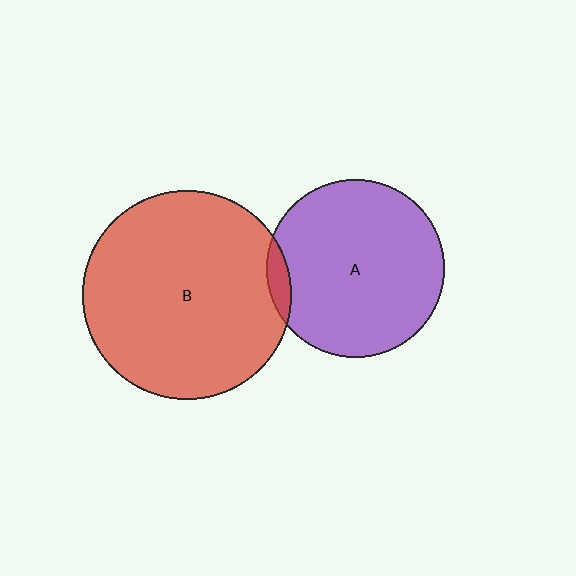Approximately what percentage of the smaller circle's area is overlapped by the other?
Approximately 5%.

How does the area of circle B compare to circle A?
Approximately 1.4 times.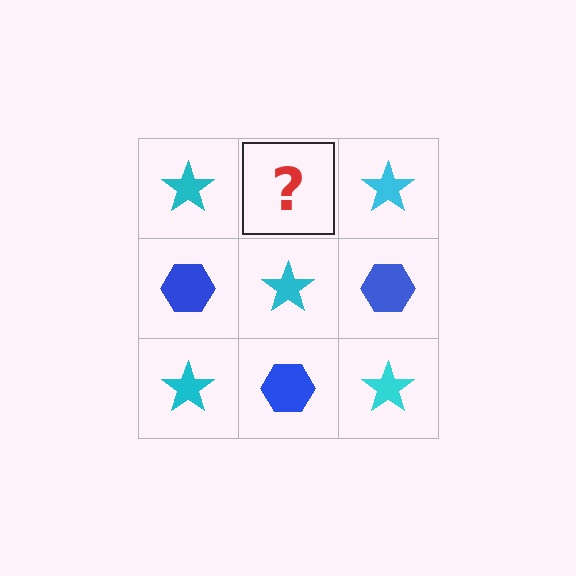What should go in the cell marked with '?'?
The missing cell should contain a blue hexagon.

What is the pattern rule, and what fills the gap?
The rule is that it alternates cyan star and blue hexagon in a checkerboard pattern. The gap should be filled with a blue hexagon.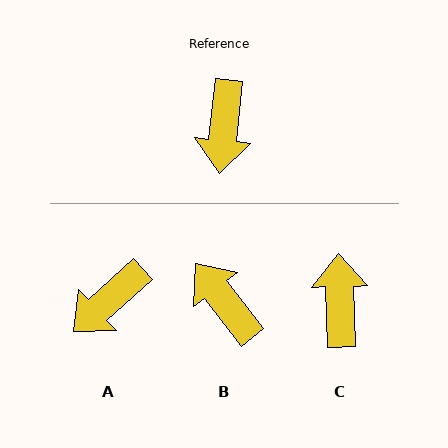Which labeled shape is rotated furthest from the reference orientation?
C, about 172 degrees away.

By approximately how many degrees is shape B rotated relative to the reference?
Approximately 136 degrees clockwise.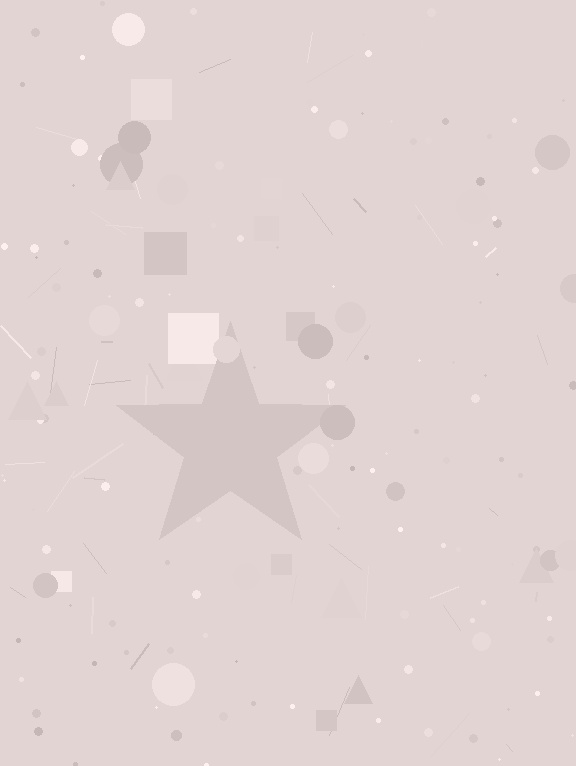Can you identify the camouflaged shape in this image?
The camouflaged shape is a star.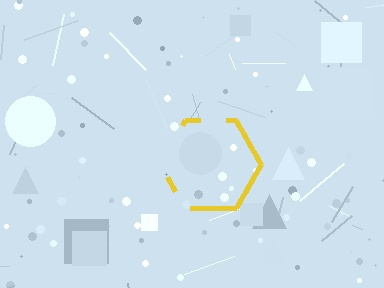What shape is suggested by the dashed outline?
The dashed outline suggests a hexagon.